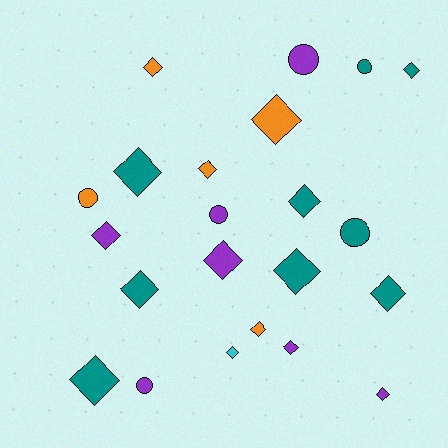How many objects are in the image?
There are 22 objects.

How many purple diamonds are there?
There are 4 purple diamonds.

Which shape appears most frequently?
Diamond, with 16 objects.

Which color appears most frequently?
Teal, with 9 objects.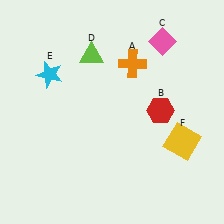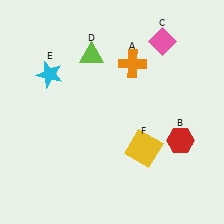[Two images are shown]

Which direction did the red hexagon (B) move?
The red hexagon (B) moved down.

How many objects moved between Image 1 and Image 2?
2 objects moved between the two images.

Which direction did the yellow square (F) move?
The yellow square (F) moved left.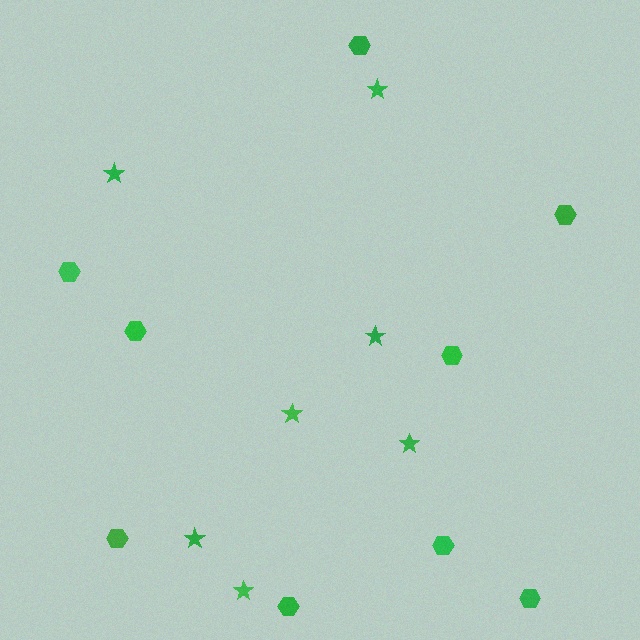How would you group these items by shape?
There are 2 groups: one group of stars (7) and one group of hexagons (9).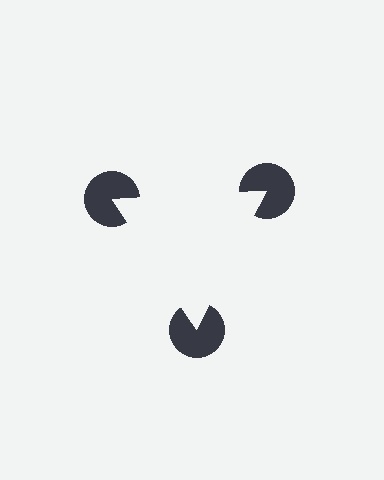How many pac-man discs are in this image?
There are 3 — one at each vertex of the illusory triangle.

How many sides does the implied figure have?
3 sides.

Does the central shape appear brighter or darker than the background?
It typically appears slightly brighter than the background, even though no actual brightness change is drawn.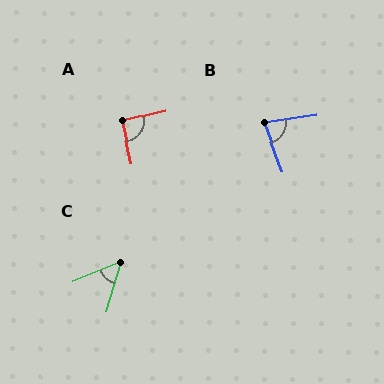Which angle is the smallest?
C, at approximately 50 degrees.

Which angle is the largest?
A, at approximately 91 degrees.